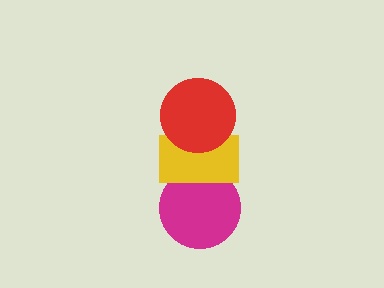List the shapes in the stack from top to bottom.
From top to bottom: the red circle, the yellow rectangle, the magenta circle.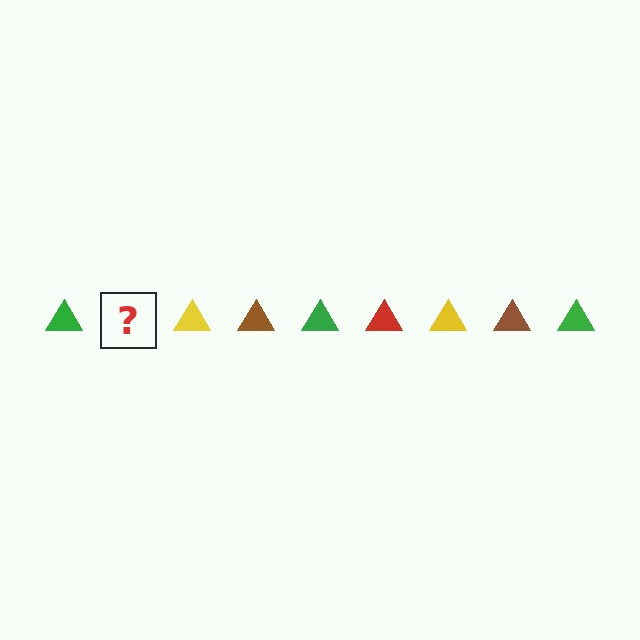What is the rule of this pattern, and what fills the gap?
The rule is that the pattern cycles through green, red, yellow, brown triangles. The gap should be filled with a red triangle.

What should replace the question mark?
The question mark should be replaced with a red triangle.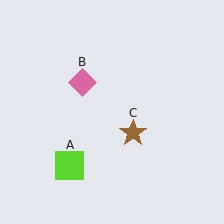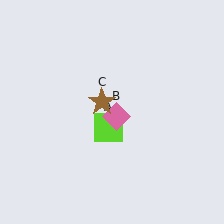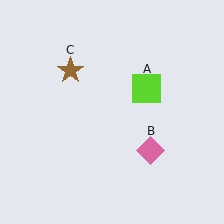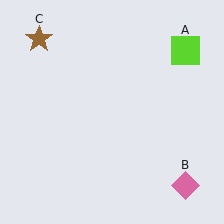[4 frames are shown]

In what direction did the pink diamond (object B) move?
The pink diamond (object B) moved down and to the right.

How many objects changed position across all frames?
3 objects changed position: lime square (object A), pink diamond (object B), brown star (object C).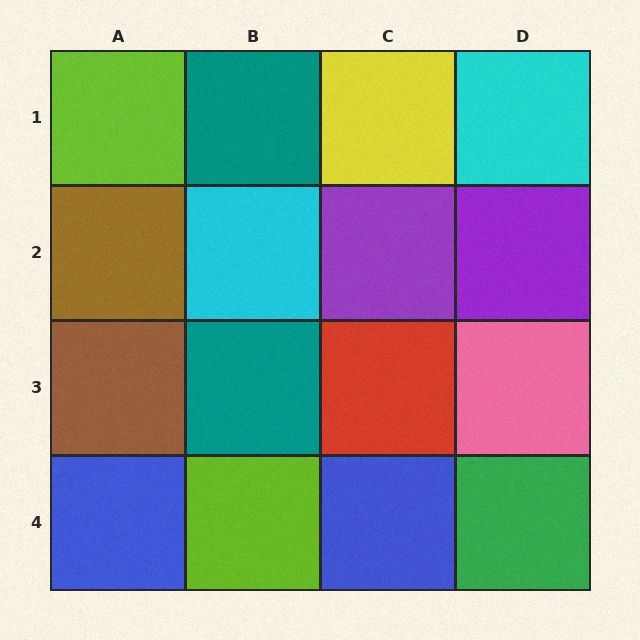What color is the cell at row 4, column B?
Lime.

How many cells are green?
1 cell is green.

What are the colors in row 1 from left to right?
Lime, teal, yellow, cyan.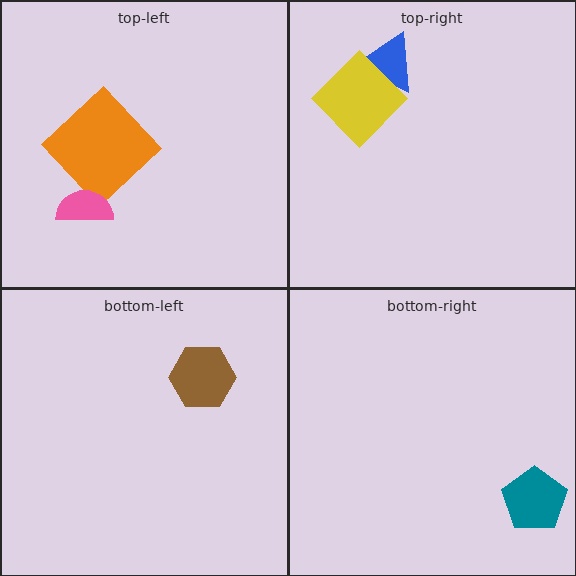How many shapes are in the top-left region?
2.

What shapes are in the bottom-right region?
The teal pentagon.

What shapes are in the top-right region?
The blue triangle, the yellow diamond.